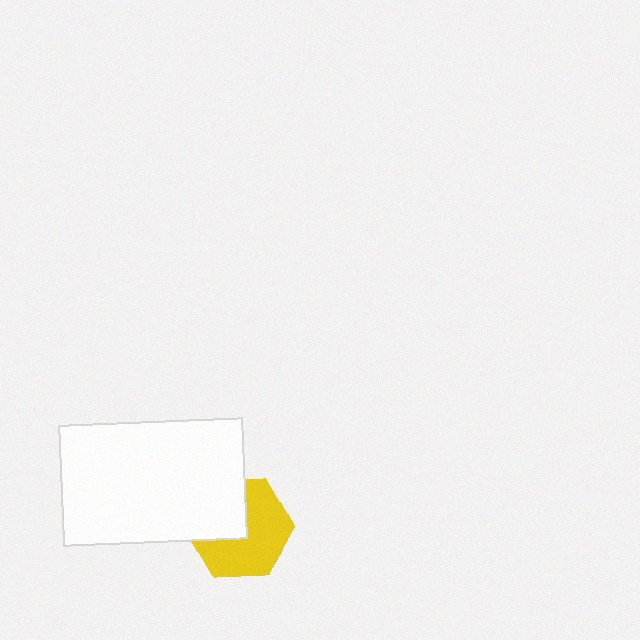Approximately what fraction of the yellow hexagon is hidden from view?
Roughly 38% of the yellow hexagon is hidden behind the white rectangle.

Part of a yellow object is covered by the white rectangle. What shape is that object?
It is a hexagon.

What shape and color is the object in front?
The object in front is a white rectangle.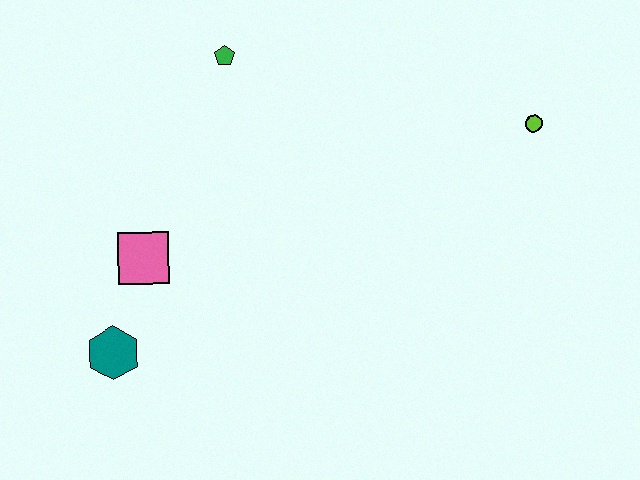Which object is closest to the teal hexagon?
The pink square is closest to the teal hexagon.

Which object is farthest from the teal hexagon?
The lime circle is farthest from the teal hexagon.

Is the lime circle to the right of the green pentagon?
Yes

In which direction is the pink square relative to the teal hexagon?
The pink square is above the teal hexagon.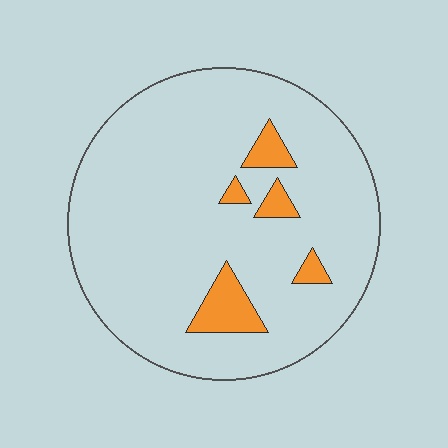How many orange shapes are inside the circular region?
5.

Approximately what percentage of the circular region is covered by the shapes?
Approximately 10%.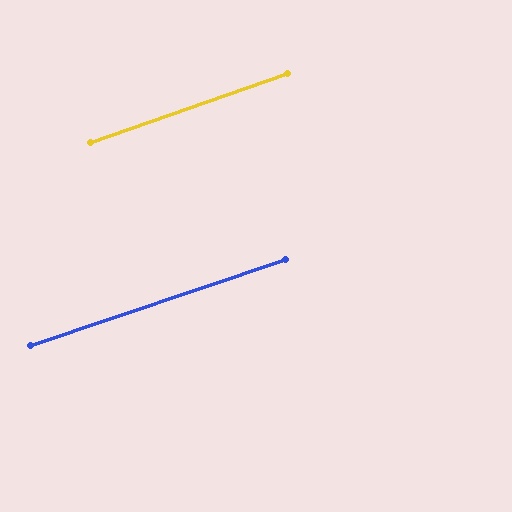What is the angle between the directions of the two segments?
Approximately 1 degree.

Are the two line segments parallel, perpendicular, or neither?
Parallel — their directions differ by only 0.9°.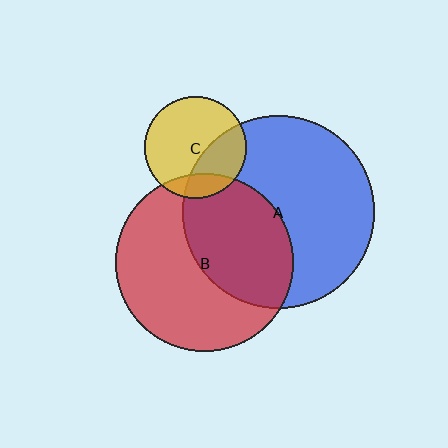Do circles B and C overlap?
Yes.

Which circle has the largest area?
Circle A (blue).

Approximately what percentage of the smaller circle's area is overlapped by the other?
Approximately 15%.